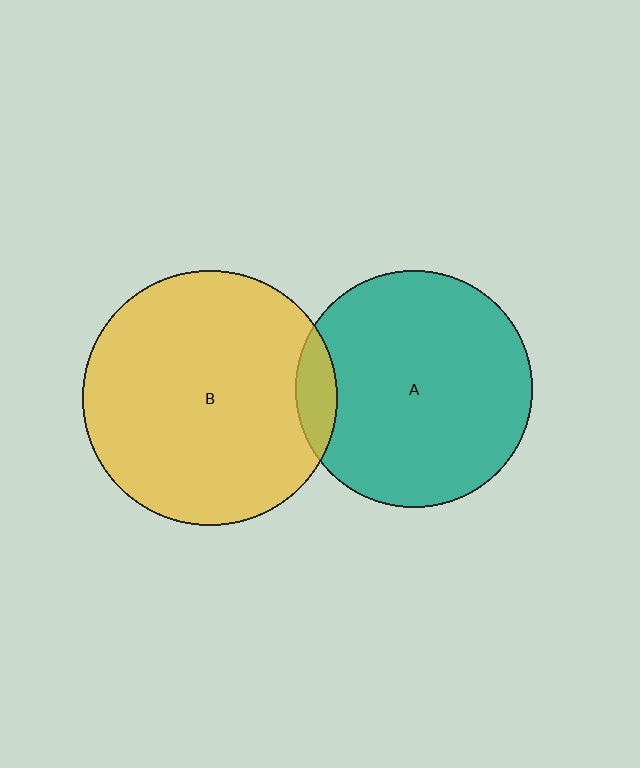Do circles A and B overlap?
Yes.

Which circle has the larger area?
Circle B (yellow).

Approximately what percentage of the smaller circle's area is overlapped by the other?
Approximately 10%.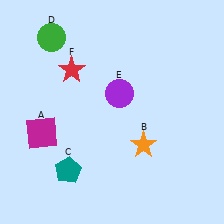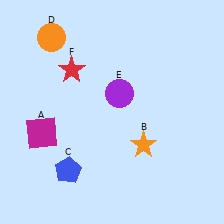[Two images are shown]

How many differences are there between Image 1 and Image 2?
There are 2 differences between the two images.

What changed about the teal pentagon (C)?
In Image 1, C is teal. In Image 2, it changed to blue.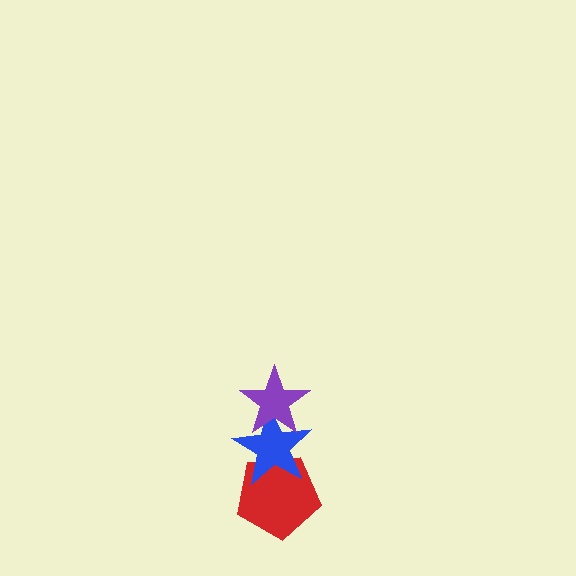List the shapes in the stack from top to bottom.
From top to bottom: the purple star, the blue star, the red pentagon.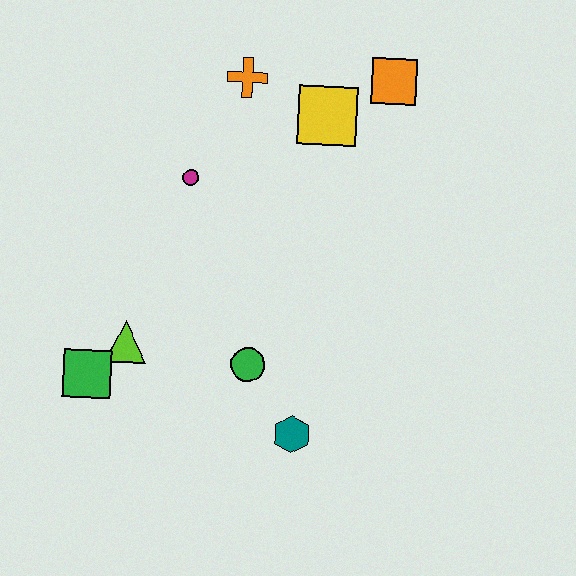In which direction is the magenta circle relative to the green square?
The magenta circle is above the green square.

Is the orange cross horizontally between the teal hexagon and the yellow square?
No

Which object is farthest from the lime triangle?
The orange square is farthest from the lime triangle.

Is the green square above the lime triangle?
No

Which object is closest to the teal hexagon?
The green circle is closest to the teal hexagon.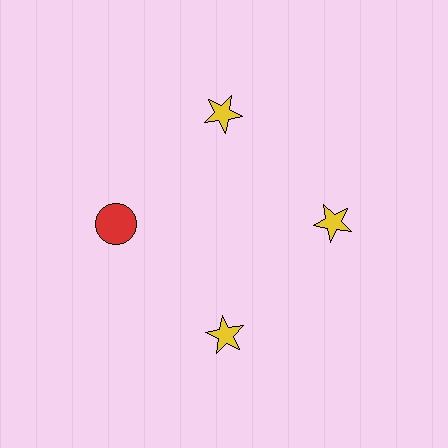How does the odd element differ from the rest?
It differs in both color (red instead of yellow) and shape (circle instead of star).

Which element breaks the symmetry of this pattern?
The red circle at roughly the 9 o'clock position breaks the symmetry. All other shapes are yellow stars.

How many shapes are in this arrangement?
There are 4 shapes arranged in a ring pattern.